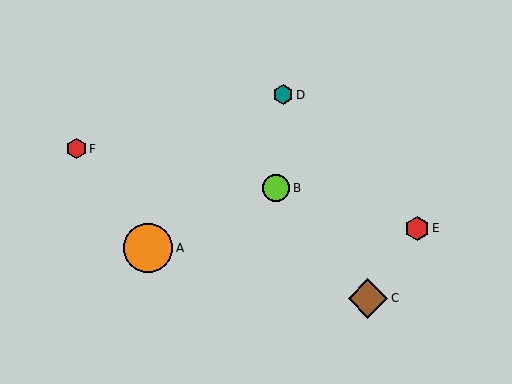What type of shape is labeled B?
Shape B is a lime circle.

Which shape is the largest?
The orange circle (labeled A) is the largest.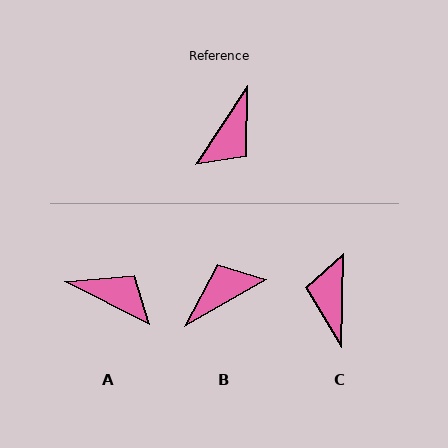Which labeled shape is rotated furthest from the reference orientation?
B, about 153 degrees away.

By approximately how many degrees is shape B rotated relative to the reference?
Approximately 153 degrees counter-clockwise.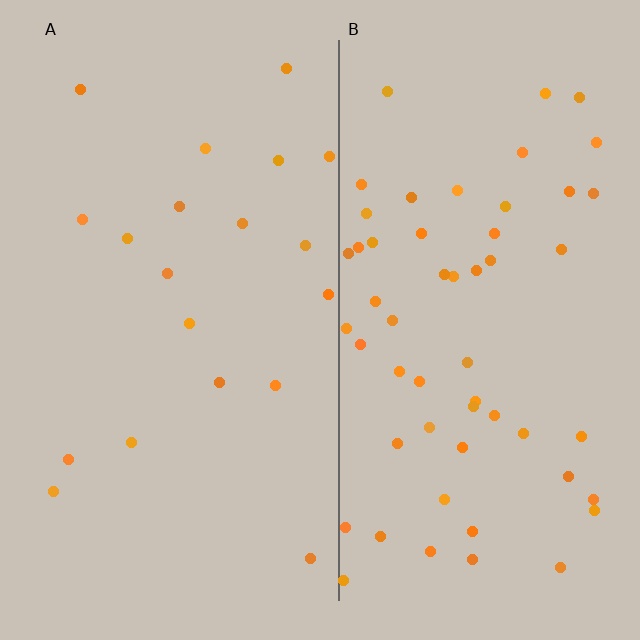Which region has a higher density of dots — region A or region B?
B (the right).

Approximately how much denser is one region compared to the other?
Approximately 2.9× — region B over region A.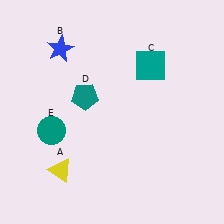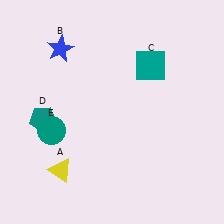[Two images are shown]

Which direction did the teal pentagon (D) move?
The teal pentagon (D) moved left.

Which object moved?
The teal pentagon (D) moved left.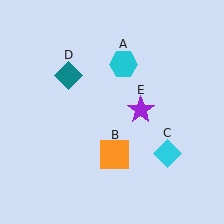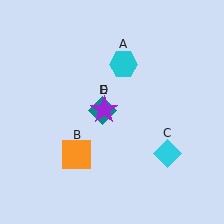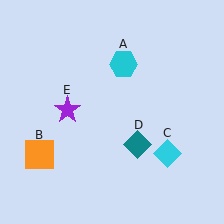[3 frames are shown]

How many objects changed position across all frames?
3 objects changed position: orange square (object B), teal diamond (object D), purple star (object E).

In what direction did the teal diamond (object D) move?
The teal diamond (object D) moved down and to the right.